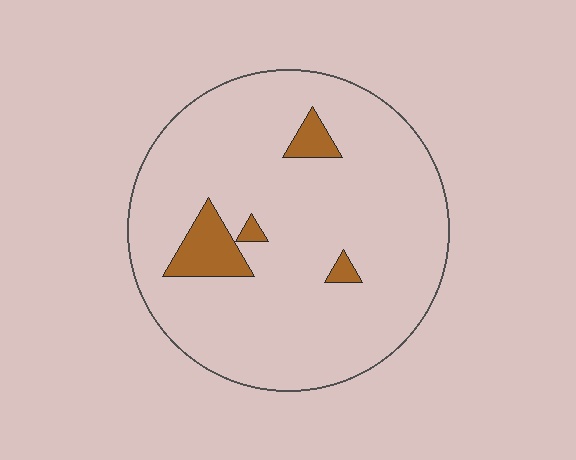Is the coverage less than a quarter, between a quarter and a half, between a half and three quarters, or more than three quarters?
Less than a quarter.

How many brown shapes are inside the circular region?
4.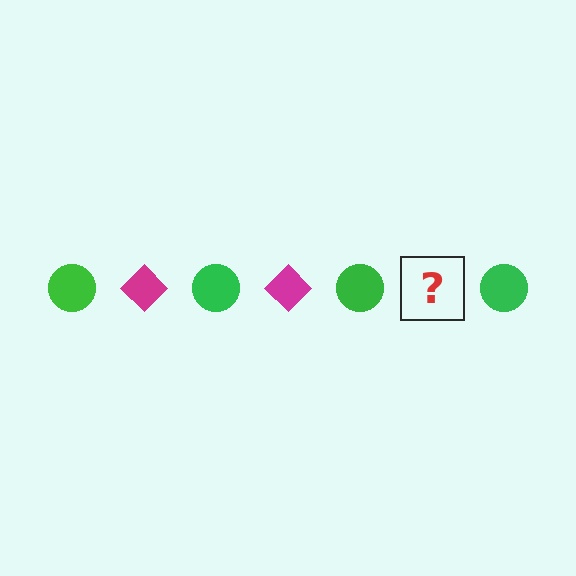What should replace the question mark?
The question mark should be replaced with a magenta diamond.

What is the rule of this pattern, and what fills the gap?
The rule is that the pattern alternates between green circle and magenta diamond. The gap should be filled with a magenta diamond.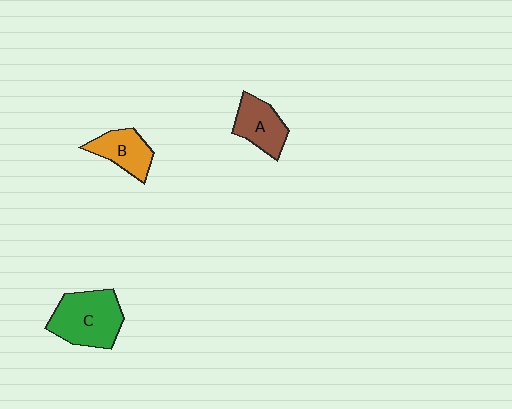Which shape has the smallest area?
Shape B (orange).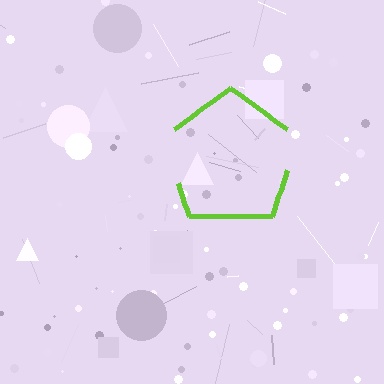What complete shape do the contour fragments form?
The contour fragments form a pentagon.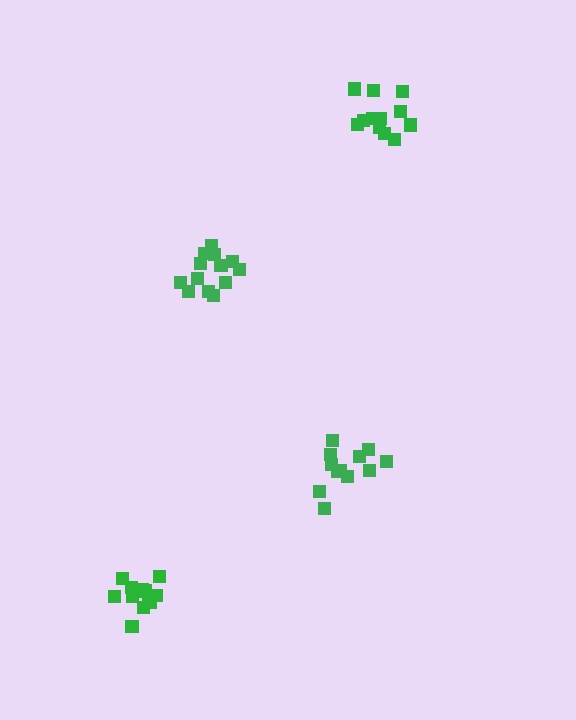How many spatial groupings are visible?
There are 4 spatial groupings.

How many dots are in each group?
Group 1: 12 dots, Group 2: 12 dots, Group 3: 14 dots, Group 4: 14 dots (52 total).